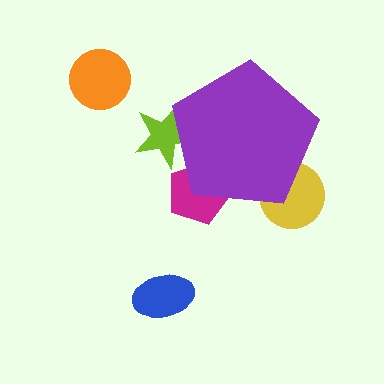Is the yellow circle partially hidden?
Yes, the yellow circle is partially hidden behind the purple pentagon.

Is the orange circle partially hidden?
No, the orange circle is fully visible.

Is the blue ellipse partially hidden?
No, the blue ellipse is fully visible.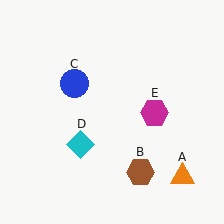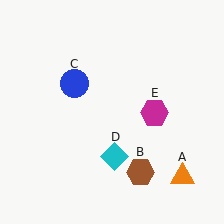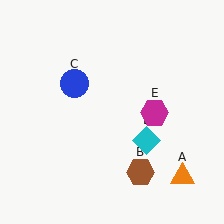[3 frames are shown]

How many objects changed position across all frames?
1 object changed position: cyan diamond (object D).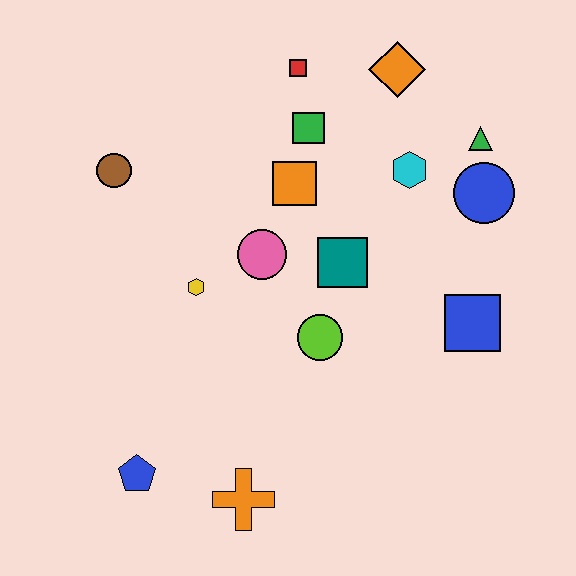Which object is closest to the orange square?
The green square is closest to the orange square.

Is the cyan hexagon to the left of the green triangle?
Yes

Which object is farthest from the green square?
The blue pentagon is farthest from the green square.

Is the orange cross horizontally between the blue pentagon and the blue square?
Yes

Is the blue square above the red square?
No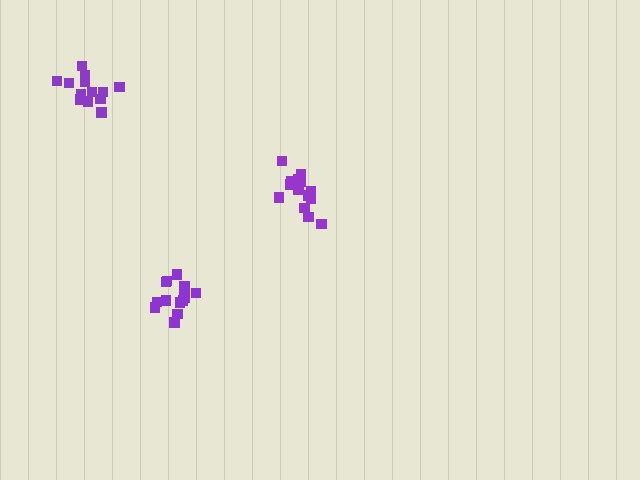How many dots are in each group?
Group 1: 14 dots, Group 2: 13 dots, Group 3: 14 dots (41 total).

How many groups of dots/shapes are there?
There are 3 groups.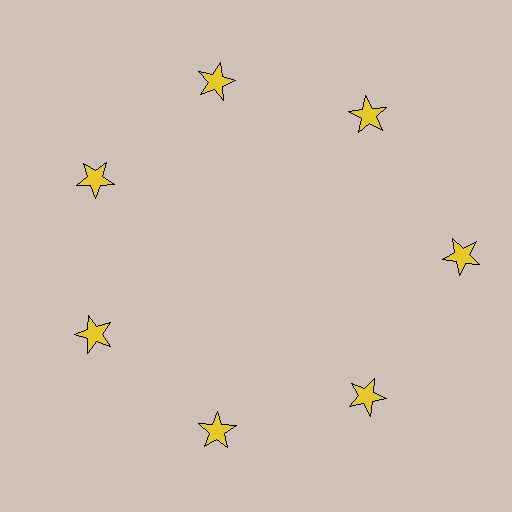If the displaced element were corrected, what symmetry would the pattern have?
It would have 7-fold rotational symmetry — the pattern would map onto itself every 51 degrees.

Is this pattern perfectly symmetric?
No. The 7 yellow stars are arranged in a ring, but one element near the 3 o'clock position is pushed outward from the center, breaking the 7-fold rotational symmetry.